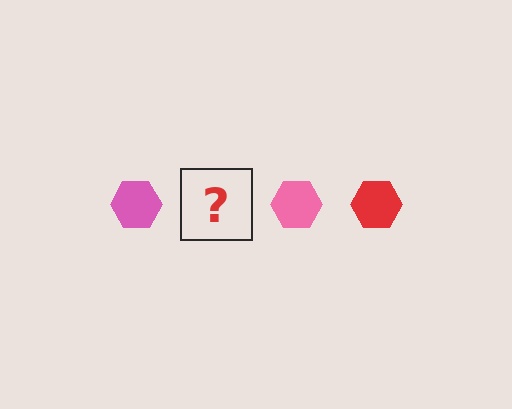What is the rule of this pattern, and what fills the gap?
The rule is that the pattern cycles through pink, red hexagons. The gap should be filled with a red hexagon.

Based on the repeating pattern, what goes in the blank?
The blank should be a red hexagon.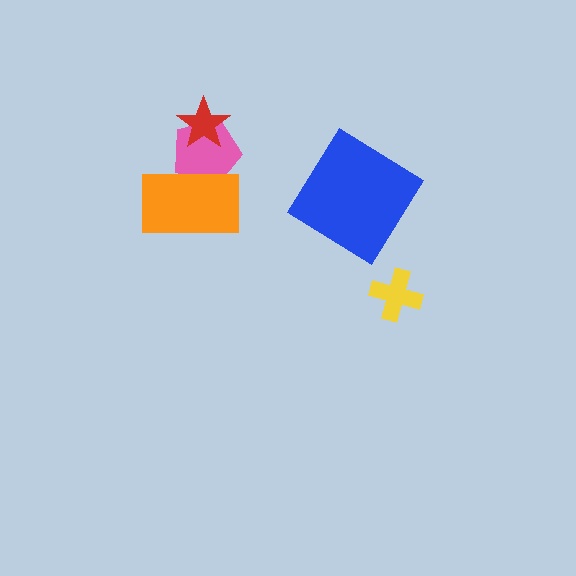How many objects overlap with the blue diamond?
0 objects overlap with the blue diamond.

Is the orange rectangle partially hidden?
No, no other shape covers it.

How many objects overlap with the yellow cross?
0 objects overlap with the yellow cross.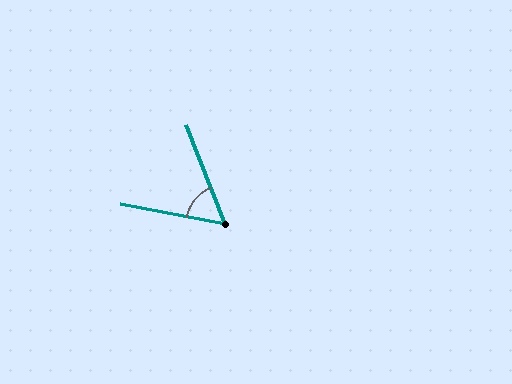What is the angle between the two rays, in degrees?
Approximately 58 degrees.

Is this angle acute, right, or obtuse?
It is acute.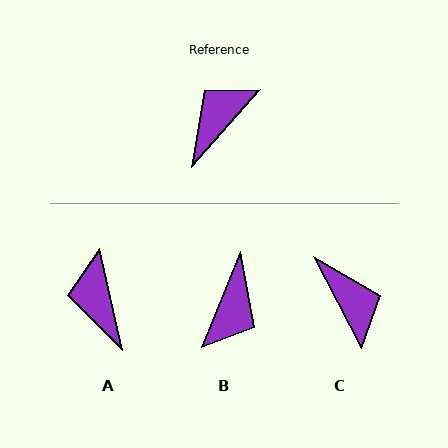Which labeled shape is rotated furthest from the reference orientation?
B, about 161 degrees away.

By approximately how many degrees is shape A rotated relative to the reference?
Approximately 55 degrees counter-clockwise.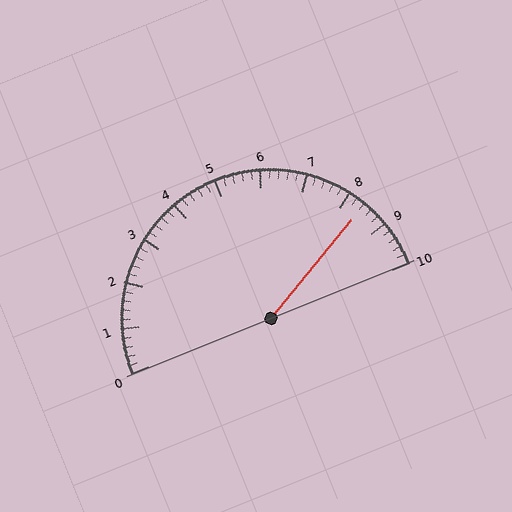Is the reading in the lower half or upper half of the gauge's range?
The reading is in the upper half of the range (0 to 10).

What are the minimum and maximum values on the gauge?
The gauge ranges from 0 to 10.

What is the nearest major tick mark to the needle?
The nearest major tick mark is 8.